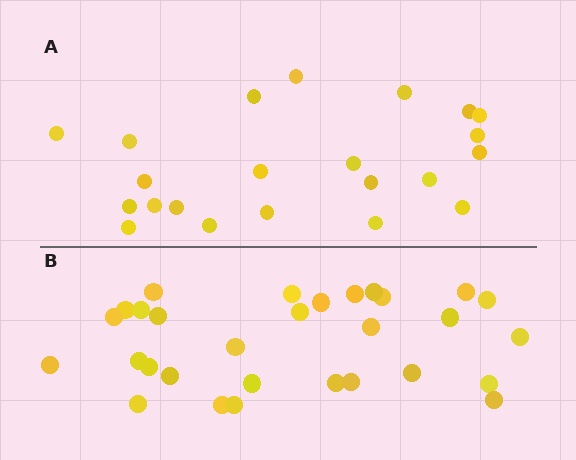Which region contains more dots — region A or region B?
Region B (the bottom region) has more dots.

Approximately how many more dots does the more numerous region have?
Region B has roughly 8 or so more dots than region A.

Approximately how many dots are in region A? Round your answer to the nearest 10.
About 20 dots. (The exact count is 22, which rounds to 20.)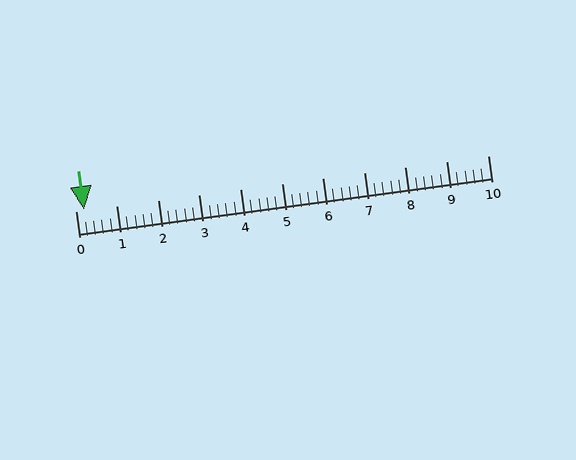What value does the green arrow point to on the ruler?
The green arrow points to approximately 0.2.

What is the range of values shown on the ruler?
The ruler shows values from 0 to 10.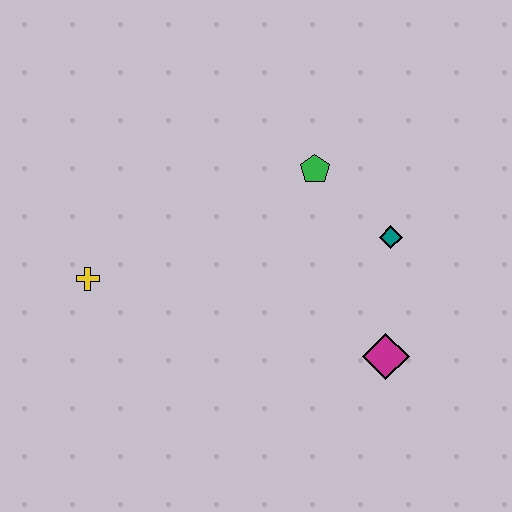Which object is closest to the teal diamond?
The green pentagon is closest to the teal diamond.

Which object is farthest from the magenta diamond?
The yellow cross is farthest from the magenta diamond.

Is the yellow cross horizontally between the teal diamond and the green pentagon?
No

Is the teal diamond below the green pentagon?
Yes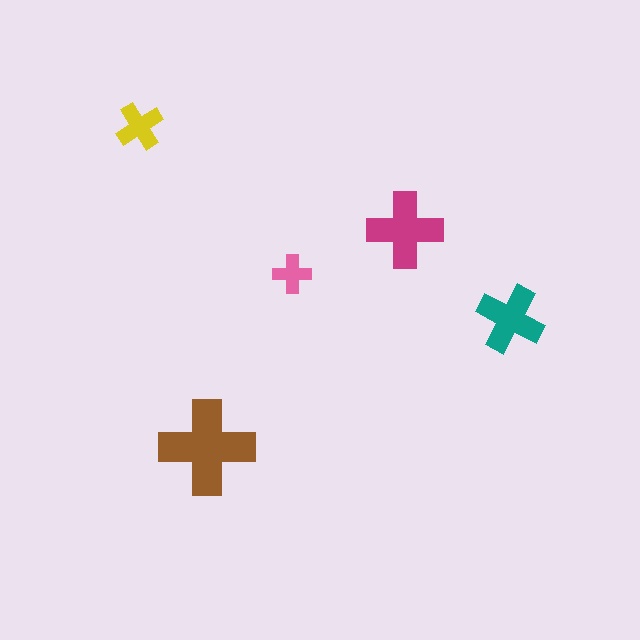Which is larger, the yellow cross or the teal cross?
The teal one.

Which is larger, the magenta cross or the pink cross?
The magenta one.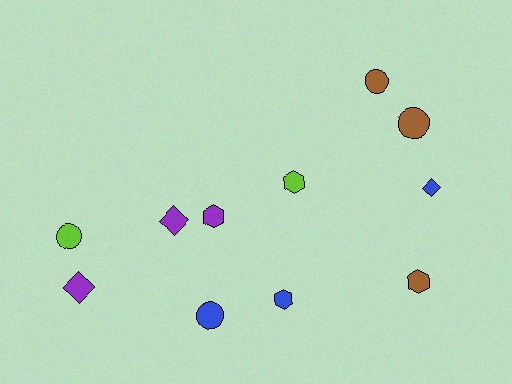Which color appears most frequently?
Brown, with 3 objects.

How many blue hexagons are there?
There is 1 blue hexagon.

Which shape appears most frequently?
Hexagon, with 4 objects.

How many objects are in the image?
There are 11 objects.